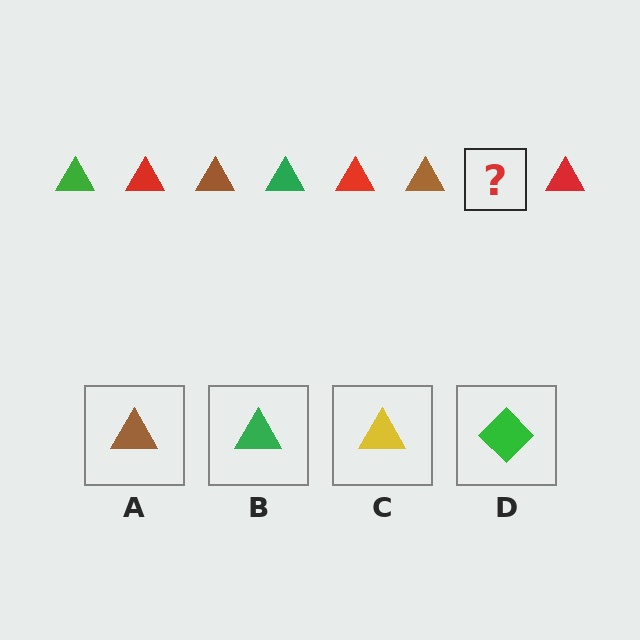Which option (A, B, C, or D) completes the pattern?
B.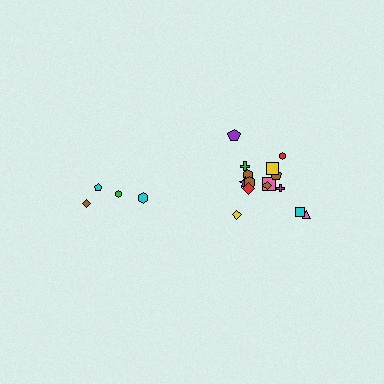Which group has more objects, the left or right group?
The right group.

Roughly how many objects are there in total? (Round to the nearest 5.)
Roughly 20 objects in total.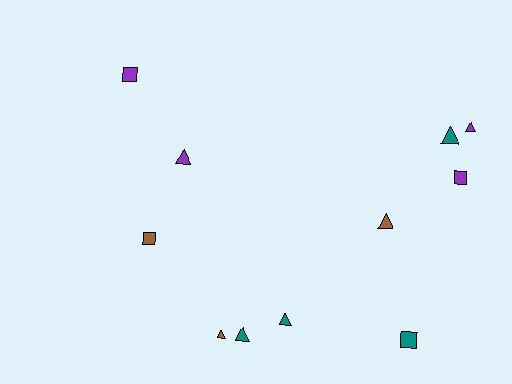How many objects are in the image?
There are 11 objects.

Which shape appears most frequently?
Triangle, with 7 objects.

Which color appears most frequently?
Purple, with 4 objects.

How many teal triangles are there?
There are 3 teal triangles.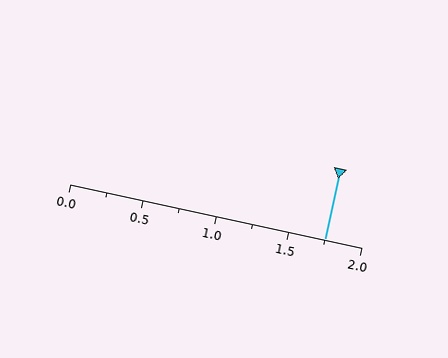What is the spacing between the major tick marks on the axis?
The major ticks are spaced 0.5 apart.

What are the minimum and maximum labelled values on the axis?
The axis runs from 0.0 to 2.0.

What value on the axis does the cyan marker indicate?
The marker indicates approximately 1.75.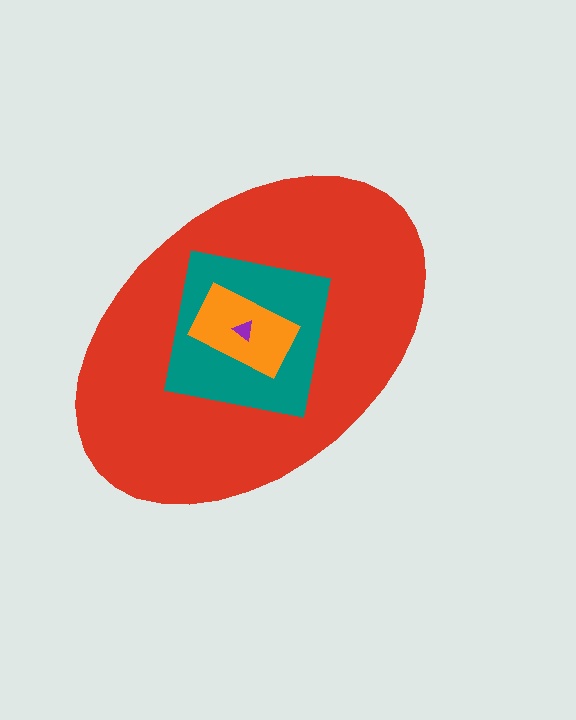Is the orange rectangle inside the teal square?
Yes.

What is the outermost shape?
The red ellipse.